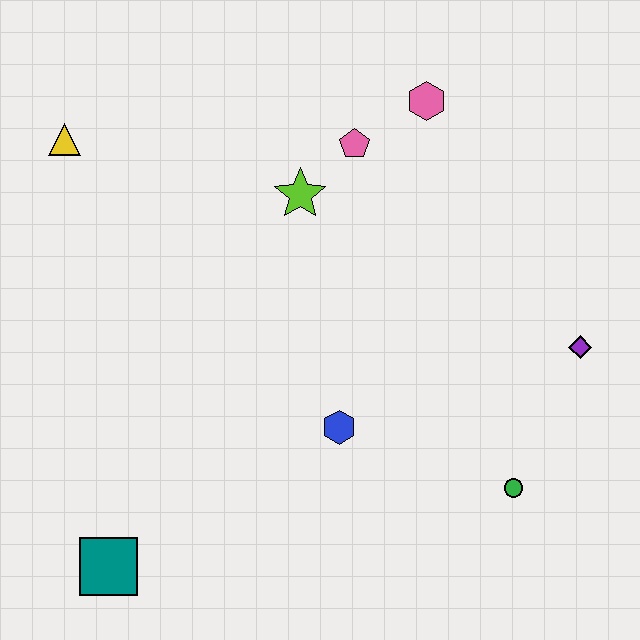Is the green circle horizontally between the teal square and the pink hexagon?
No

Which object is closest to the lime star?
The pink pentagon is closest to the lime star.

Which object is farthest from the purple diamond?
The yellow triangle is farthest from the purple diamond.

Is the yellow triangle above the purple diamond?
Yes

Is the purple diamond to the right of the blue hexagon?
Yes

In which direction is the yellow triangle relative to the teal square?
The yellow triangle is above the teal square.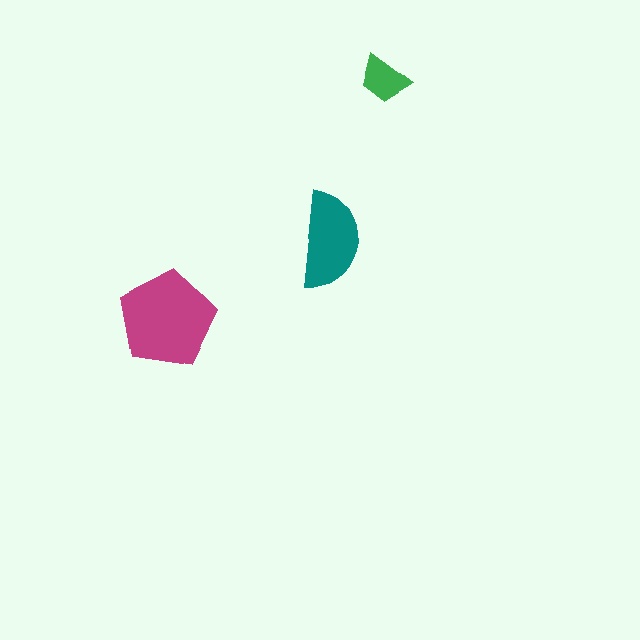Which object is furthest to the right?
The green trapezoid is rightmost.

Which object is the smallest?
The green trapezoid.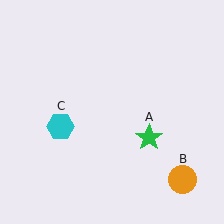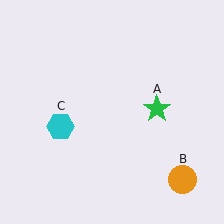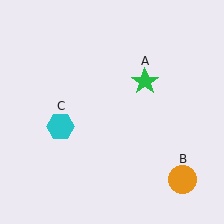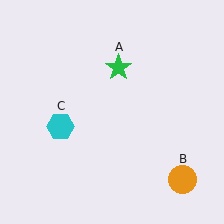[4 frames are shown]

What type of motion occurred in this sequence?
The green star (object A) rotated counterclockwise around the center of the scene.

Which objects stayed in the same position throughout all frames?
Orange circle (object B) and cyan hexagon (object C) remained stationary.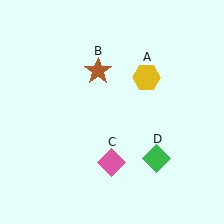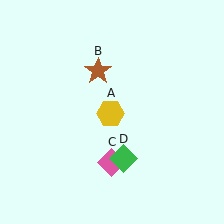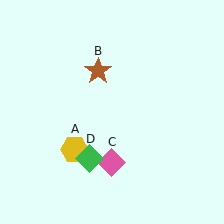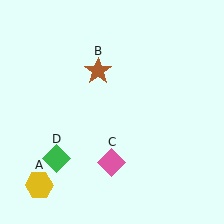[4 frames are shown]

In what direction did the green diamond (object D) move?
The green diamond (object D) moved left.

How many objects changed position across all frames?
2 objects changed position: yellow hexagon (object A), green diamond (object D).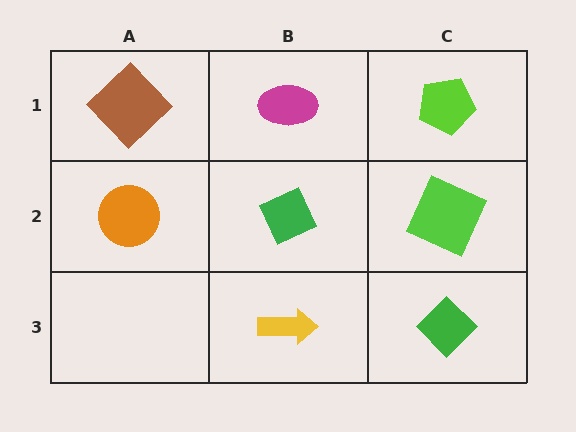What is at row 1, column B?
A magenta ellipse.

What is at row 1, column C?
A lime pentagon.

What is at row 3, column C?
A green diamond.